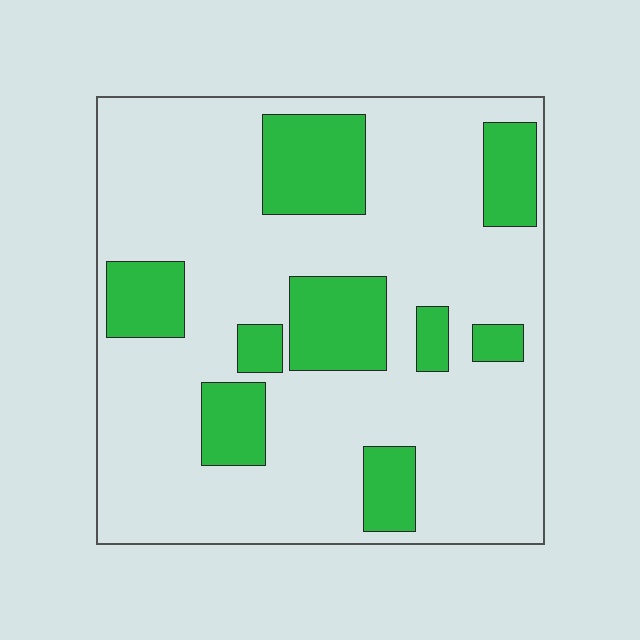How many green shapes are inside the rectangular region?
9.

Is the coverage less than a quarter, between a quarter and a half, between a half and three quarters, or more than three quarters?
Less than a quarter.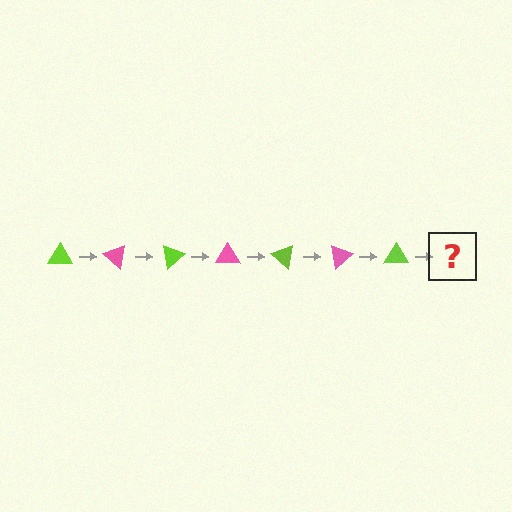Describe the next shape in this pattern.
It should be a pink triangle, rotated 280 degrees from the start.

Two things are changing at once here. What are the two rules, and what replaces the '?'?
The two rules are that it rotates 40 degrees each step and the color cycles through lime and pink. The '?' should be a pink triangle, rotated 280 degrees from the start.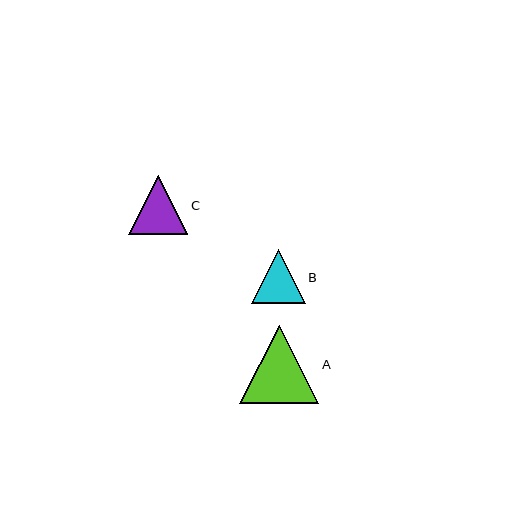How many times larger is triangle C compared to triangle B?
Triangle C is approximately 1.1 times the size of triangle B.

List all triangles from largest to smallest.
From largest to smallest: A, C, B.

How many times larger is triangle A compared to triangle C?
Triangle A is approximately 1.3 times the size of triangle C.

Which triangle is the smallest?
Triangle B is the smallest with a size of approximately 53 pixels.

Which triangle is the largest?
Triangle A is the largest with a size of approximately 79 pixels.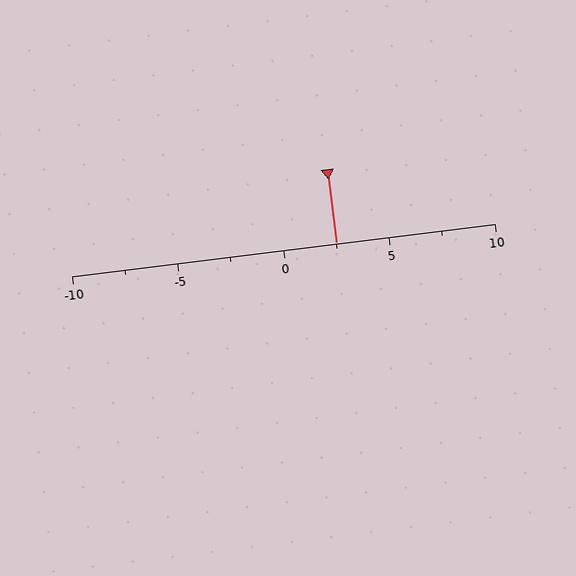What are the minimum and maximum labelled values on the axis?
The axis runs from -10 to 10.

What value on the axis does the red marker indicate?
The marker indicates approximately 2.5.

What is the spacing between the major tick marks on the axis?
The major ticks are spaced 5 apart.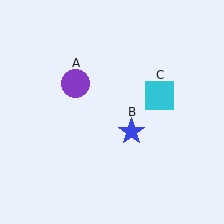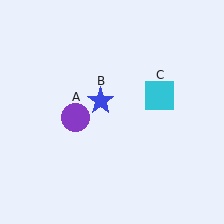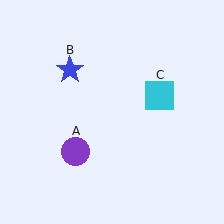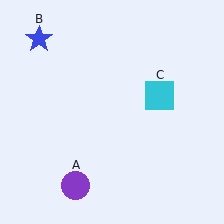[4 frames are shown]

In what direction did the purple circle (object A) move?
The purple circle (object A) moved down.